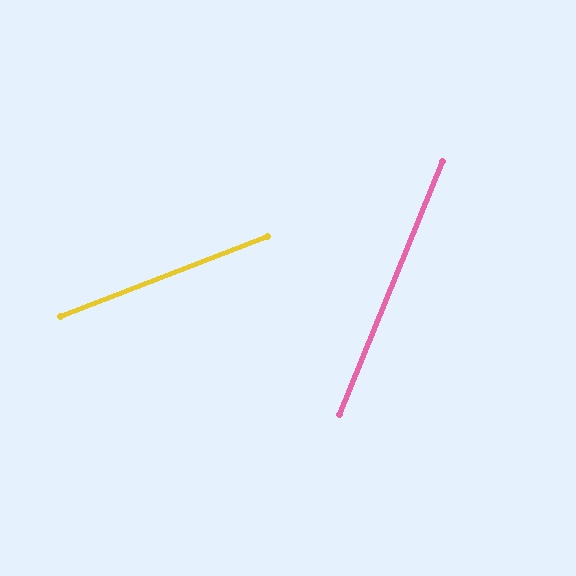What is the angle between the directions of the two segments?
Approximately 47 degrees.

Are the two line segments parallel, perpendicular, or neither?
Neither parallel nor perpendicular — they differ by about 47°.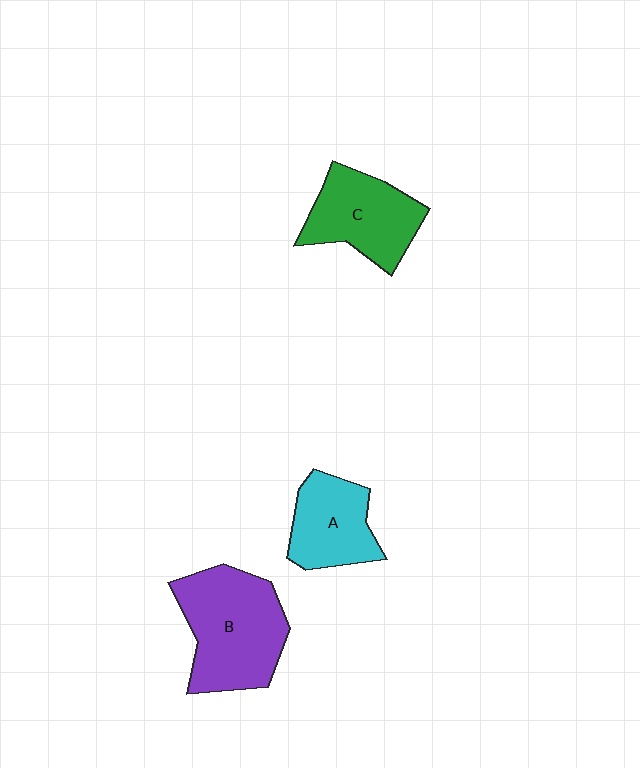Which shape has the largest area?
Shape B (purple).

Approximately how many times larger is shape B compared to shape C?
Approximately 1.3 times.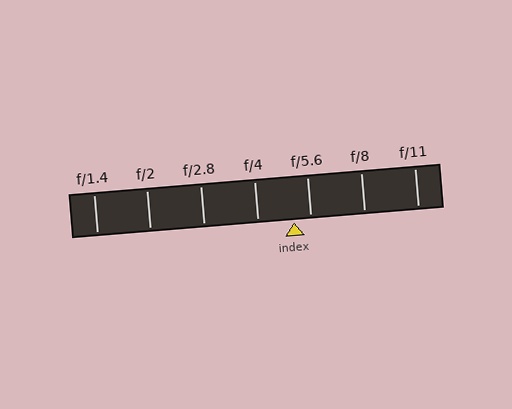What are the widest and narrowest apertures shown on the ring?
The widest aperture shown is f/1.4 and the narrowest is f/11.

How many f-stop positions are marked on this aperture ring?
There are 7 f-stop positions marked.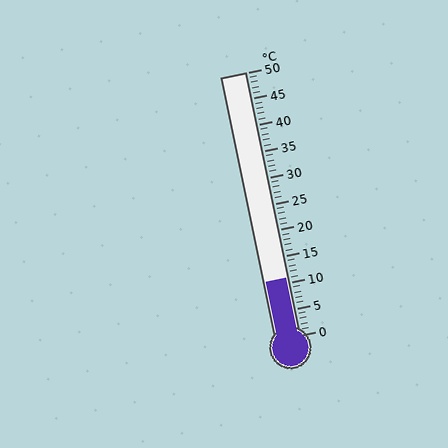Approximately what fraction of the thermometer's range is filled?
The thermometer is filled to approximately 20% of its range.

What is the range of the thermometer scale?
The thermometer scale ranges from 0°C to 50°C.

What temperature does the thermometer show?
The thermometer shows approximately 11°C.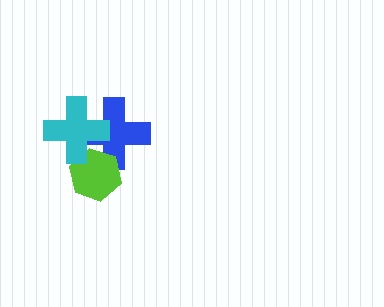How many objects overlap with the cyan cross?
2 objects overlap with the cyan cross.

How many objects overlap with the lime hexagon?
2 objects overlap with the lime hexagon.